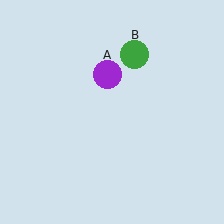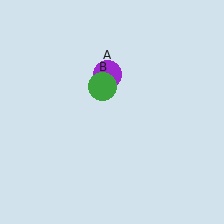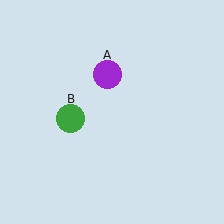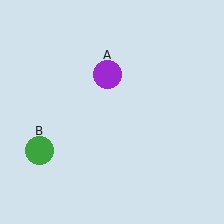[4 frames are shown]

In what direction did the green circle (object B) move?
The green circle (object B) moved down and to the left.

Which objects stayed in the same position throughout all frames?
Purple circle (object A) remained stationary.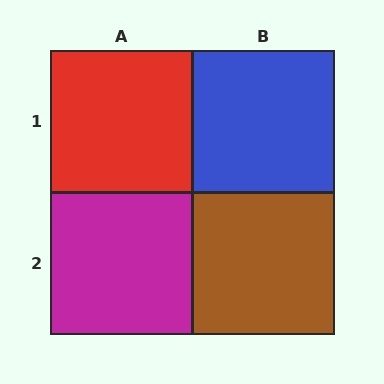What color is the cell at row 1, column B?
Blue.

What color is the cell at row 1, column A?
Red.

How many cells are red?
1 cell is red.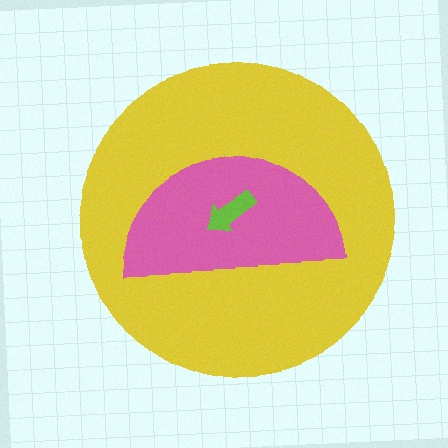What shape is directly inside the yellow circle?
The pink semicircle.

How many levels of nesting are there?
3.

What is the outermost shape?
The yellow circle.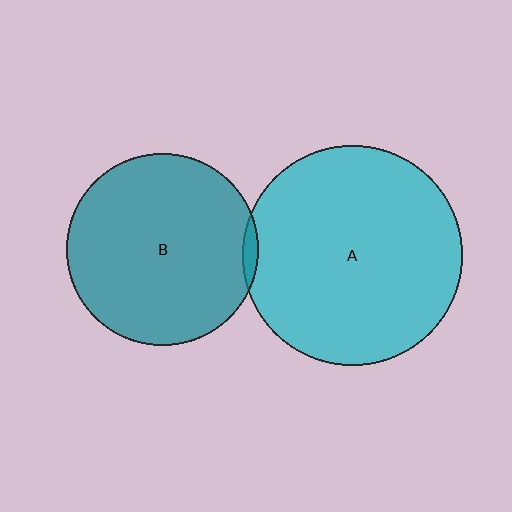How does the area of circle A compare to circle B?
Approximately 1.3 times.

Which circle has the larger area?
Circle A (cyan).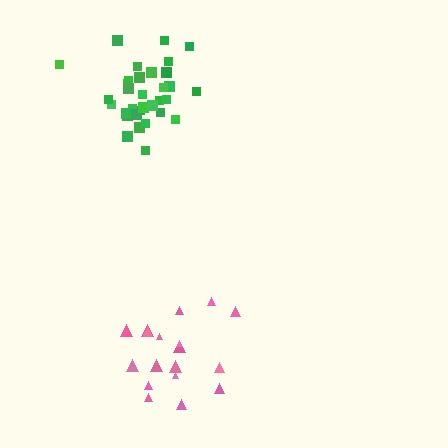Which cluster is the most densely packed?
Green.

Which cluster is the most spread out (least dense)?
Pink.